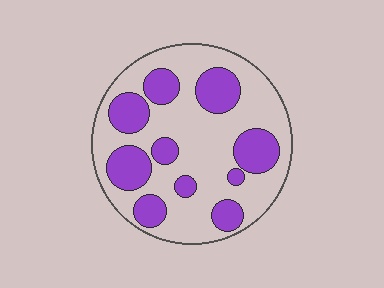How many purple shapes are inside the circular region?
10.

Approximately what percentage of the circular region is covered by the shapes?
Approximately 35%.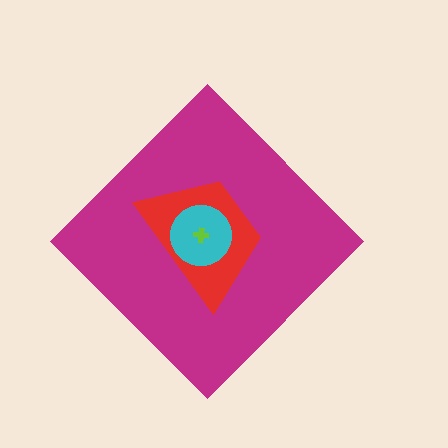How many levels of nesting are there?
4.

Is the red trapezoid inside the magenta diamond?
Yes.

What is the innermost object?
The lime cross.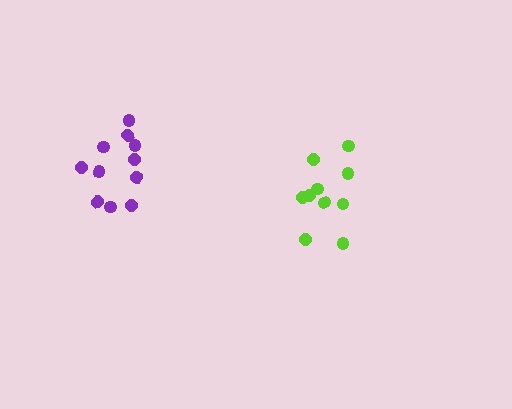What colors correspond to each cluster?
The clusters are colored: lime, purple.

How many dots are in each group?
Group 1: 10 dots, Group 2: 11 dots (21 total).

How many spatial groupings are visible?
There are 2 spatial groupings.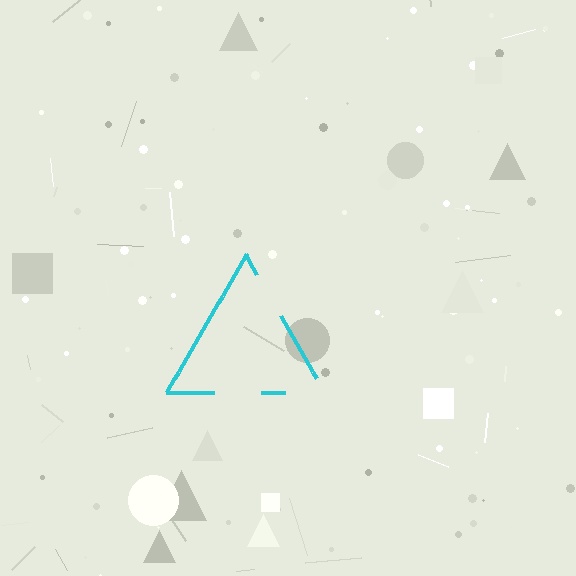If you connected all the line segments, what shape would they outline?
They would outline a triangle.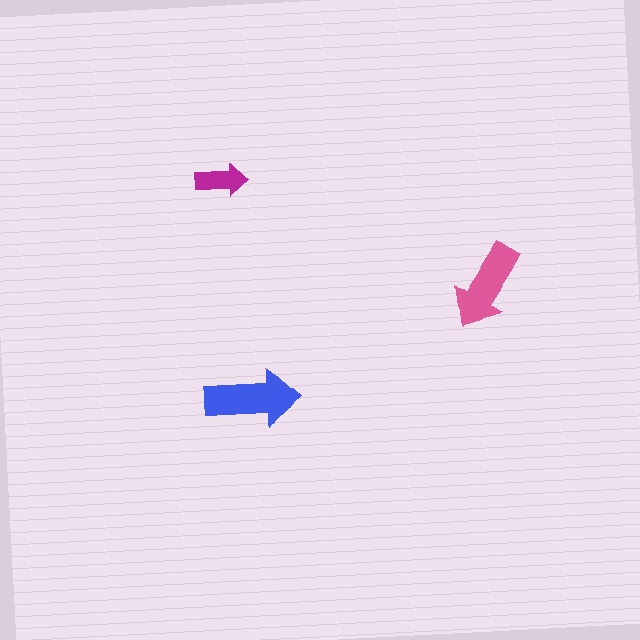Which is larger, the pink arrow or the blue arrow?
The blue one.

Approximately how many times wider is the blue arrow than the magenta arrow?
About 2 times wider.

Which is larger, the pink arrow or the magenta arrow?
The pink one.